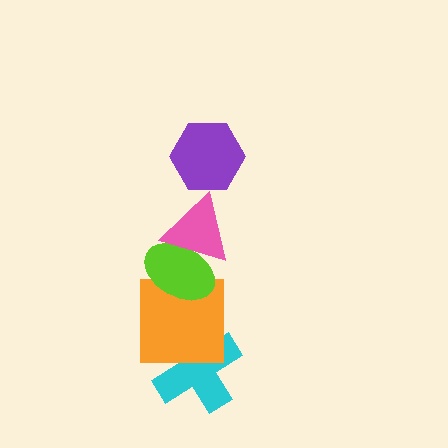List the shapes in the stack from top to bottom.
From top to bottom: the purple hexagon, the pink triangle, the lime ellipse, the orange square, the cyan cross.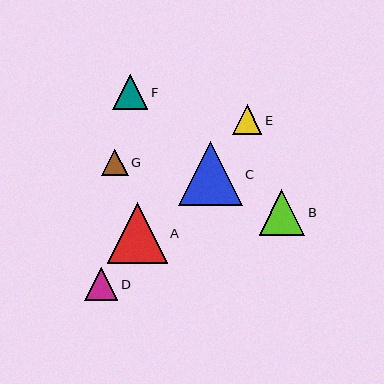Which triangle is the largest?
Triangle C is the largest with a size of approximately 64 pixels.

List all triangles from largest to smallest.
From largest to smallest: C, A, B, F, D, E, G.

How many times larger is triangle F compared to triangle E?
Triangle F is approximately 1.2 times the size of triangle E.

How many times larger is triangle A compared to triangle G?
Triangle A is approximately 2.3 times the size of triangle G.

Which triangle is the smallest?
Triangle G is the smallest with a size of approximately 26 pixels.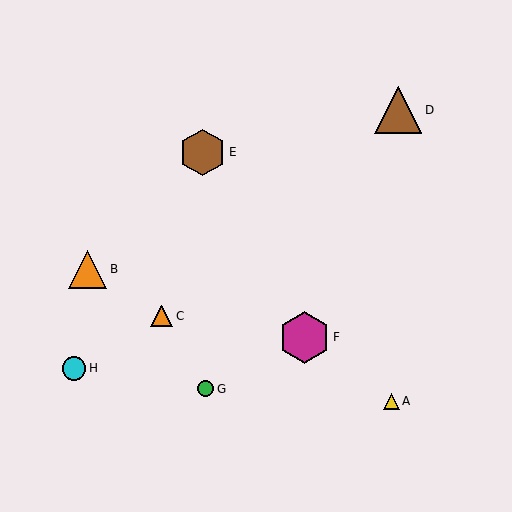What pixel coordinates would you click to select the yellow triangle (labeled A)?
Click at (392, 401) to select the yellow triangle A.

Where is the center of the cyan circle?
The center of the cyan circle is at (74, 368).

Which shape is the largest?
The magenta hexagon (labeled F) is the largest.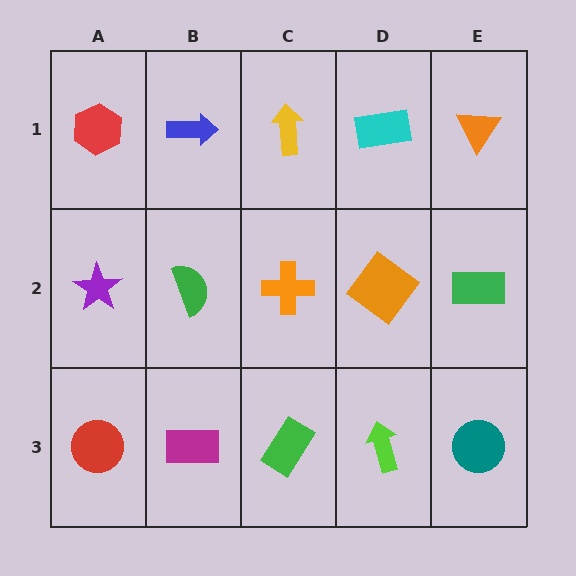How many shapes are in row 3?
5 shapes.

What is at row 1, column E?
An orange triangle.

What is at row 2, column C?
An orange cross.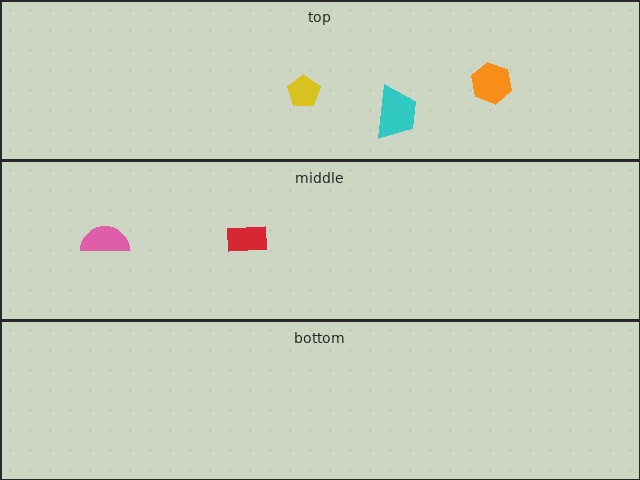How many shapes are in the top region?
3.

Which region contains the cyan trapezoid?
The top region.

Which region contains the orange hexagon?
The top region.